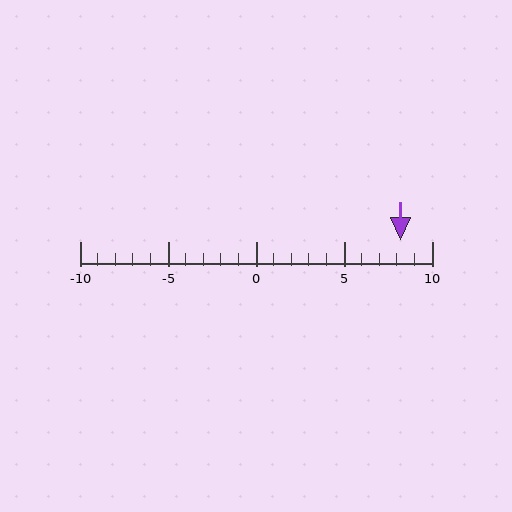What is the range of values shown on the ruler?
The ruler shows values from -10 to 10.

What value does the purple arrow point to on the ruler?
The purple arrow points to approximately 8.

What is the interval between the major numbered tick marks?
The major tick marks are spaced 5 units apart.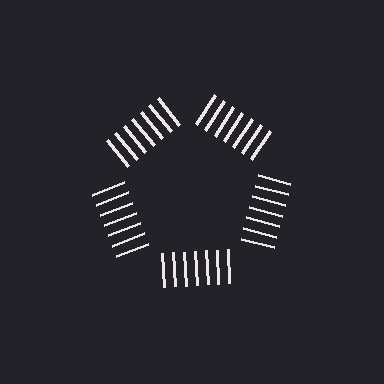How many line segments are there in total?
35 — 7 along each of the 5 edges.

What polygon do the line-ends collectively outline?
An illusory pentagon — the line segments terminate on its edges but no continuous stroke is drawn.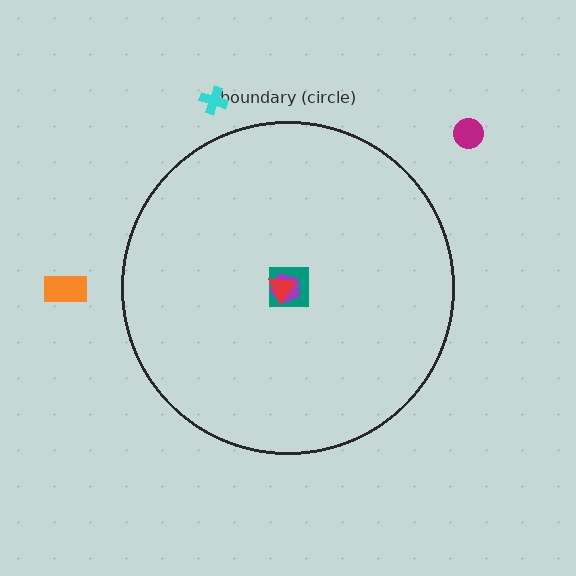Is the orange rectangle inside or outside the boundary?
Outside.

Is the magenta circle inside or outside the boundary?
Outside.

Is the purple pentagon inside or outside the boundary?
Inside.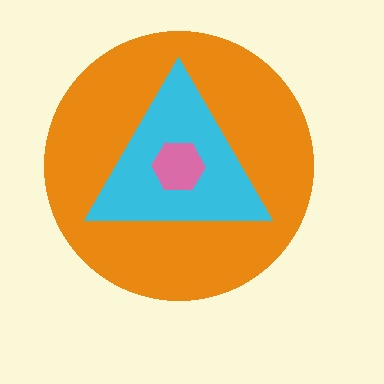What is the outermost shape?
The orange circle.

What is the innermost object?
The pink hexagon.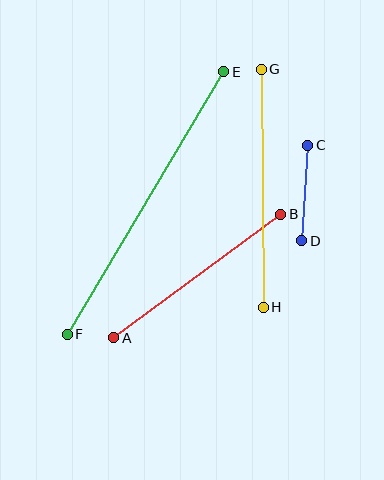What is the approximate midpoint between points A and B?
The midpoint is at approximately (197, 276) pixels.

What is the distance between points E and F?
The distance is approximately 306 pixels.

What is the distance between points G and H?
The distance is approximately 238 pixels.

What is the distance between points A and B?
The distance is approximately 208 pixels.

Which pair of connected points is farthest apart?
Points E and F are farthest apart.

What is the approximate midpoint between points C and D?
The midpoint is at approximately (305, 193) pixels.